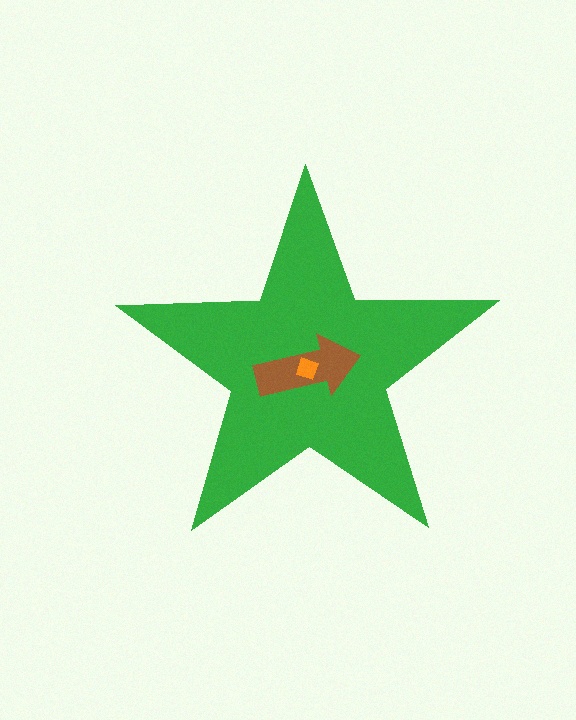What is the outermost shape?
The green star.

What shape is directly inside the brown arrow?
The orange diamond.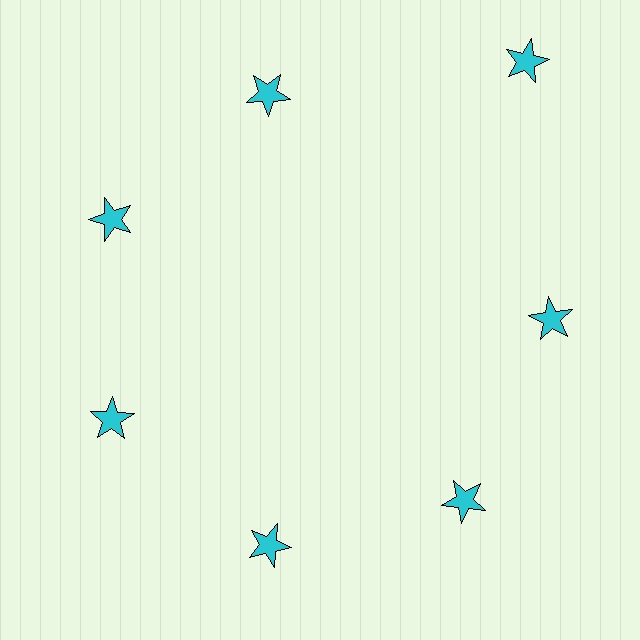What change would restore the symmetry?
The symmetry would be restored by moving it inward, back onto the ring so that all 7 stars sit at equal angles and equal distance from the center.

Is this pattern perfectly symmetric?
No. The 7 cyan stars are arranged in a ring, but one element near the 1 o'clock position is pushed outward from the center, breaking the 7-fold rotational symmetry.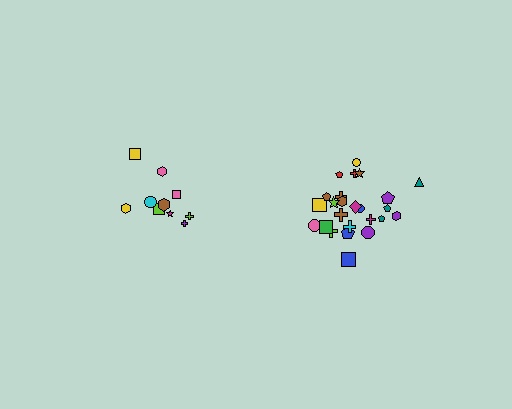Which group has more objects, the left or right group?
The right group.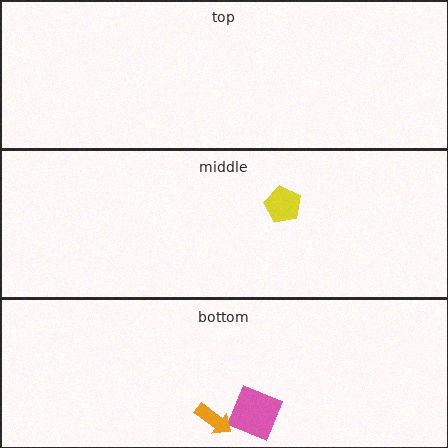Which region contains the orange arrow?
The bottom region.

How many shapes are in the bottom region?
2.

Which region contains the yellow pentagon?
The middle region.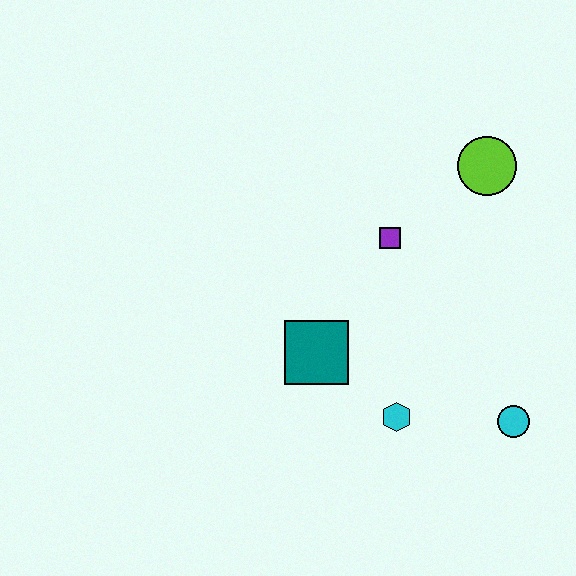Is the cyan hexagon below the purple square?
Yes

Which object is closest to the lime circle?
The purple square is closest to the lime circle.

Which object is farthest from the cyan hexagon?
The lime circle is farthest from the cyan hexagon.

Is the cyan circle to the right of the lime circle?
Yes